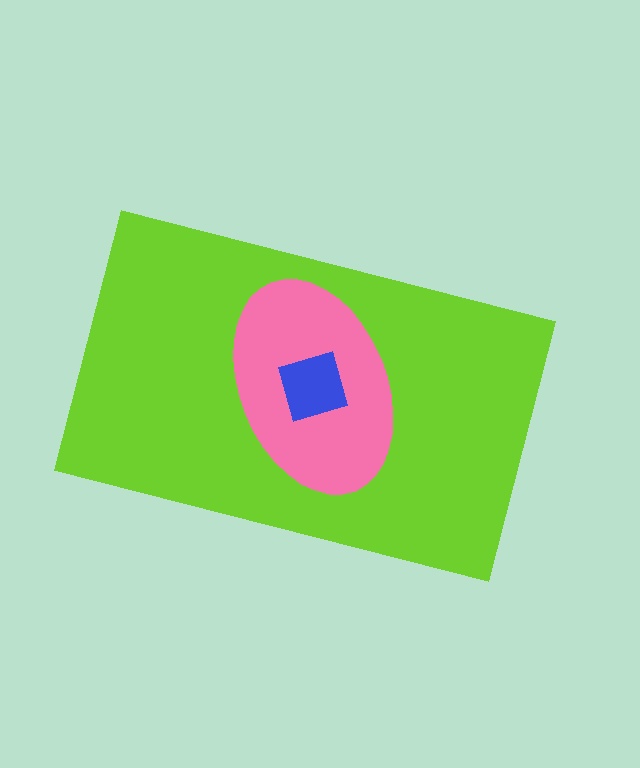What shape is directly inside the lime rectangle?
The pink ellipse.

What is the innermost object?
The blue square.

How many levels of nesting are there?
3.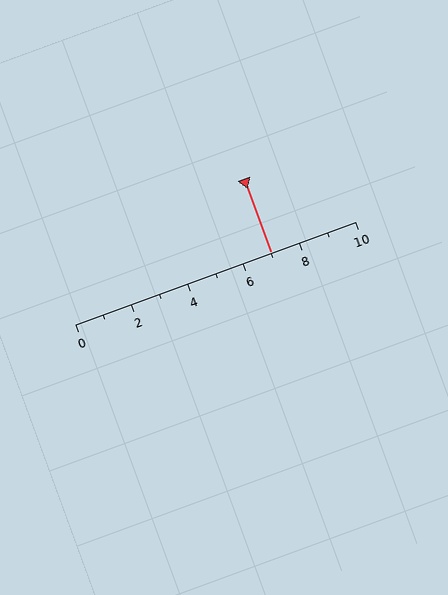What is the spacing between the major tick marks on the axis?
The major ticks are spaced 2 apart.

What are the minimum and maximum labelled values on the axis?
The axis runs from 0 to 10.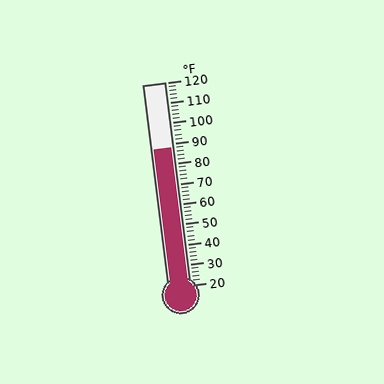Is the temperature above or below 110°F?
The temperature is below 110°F.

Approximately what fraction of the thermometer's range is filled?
The thermometer is filled to approximately 70% of its range.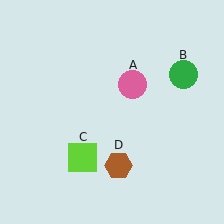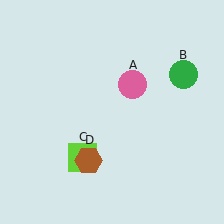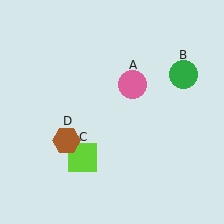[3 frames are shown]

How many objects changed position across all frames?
1 object changed position: brown hexagon (object D).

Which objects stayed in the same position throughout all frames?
Pink circle (object A) and green circle (object B) and lime square (object C) remained stationary.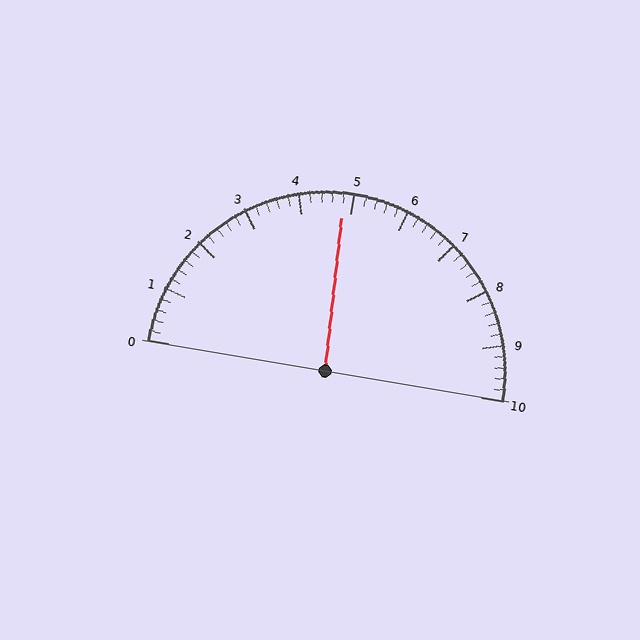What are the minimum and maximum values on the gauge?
The gauge ranges from 0 to 10.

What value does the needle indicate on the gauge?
The needle indicates approximately 4.8.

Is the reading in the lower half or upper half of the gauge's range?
The reading is in the lower half of the range (0 to 10).